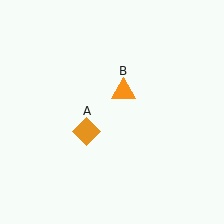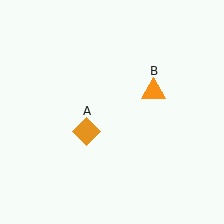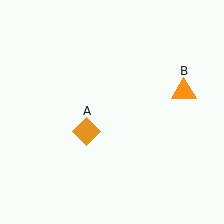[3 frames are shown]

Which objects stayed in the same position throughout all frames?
Orange diamond (object A) remained stationary.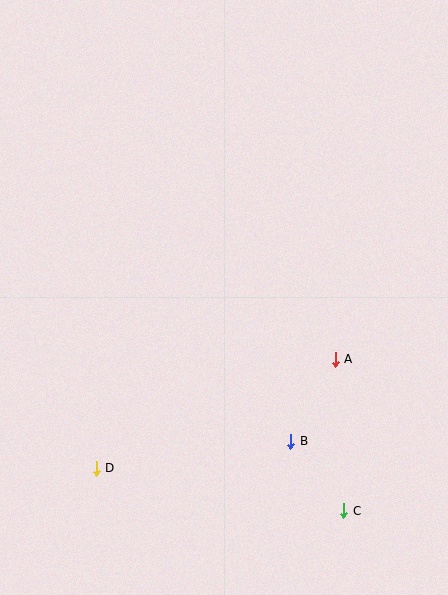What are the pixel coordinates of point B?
Point B is at (291, 441).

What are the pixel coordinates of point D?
Point D is at (96, 468).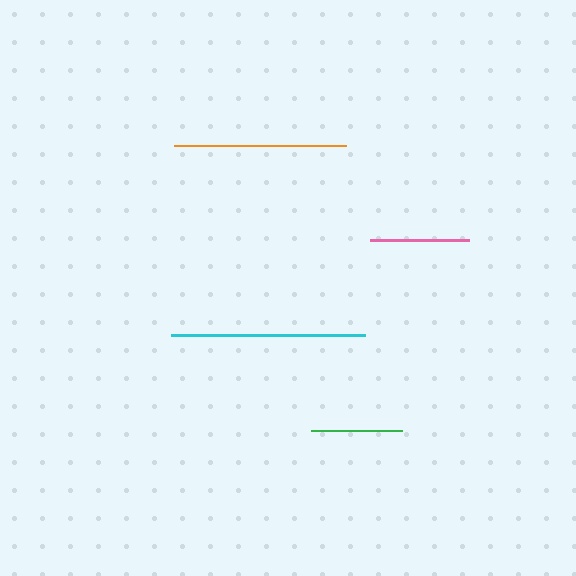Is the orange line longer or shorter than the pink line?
The orange line is longer than the pink line.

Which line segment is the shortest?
The green line is the shortest at approximately 91 pixels.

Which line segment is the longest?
The cyan line is the longest at approximately 194 pixels.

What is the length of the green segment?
The green segment is approximately 91 pixels long.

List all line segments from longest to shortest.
From longest to shortest: cyan, orange, pink, green.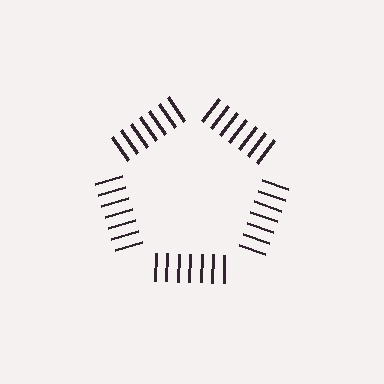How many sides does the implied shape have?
5 sides — the line-ends trace a pentagon.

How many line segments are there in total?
35 — 7 along each of the 5 edges.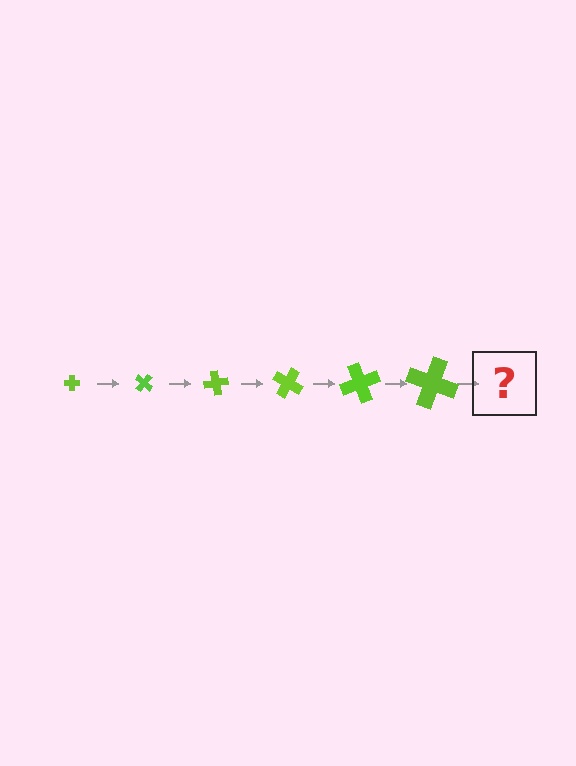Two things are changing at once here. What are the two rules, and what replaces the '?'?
The two rules are that the cross grows larger each step and it rotates 40 degrees each step. The '?' should be a cross, larger than the previous one and rotated 240 degrees from the start.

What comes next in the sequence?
The next element should be a cross, larger than the previous one and rotated 240 degrees from the start.